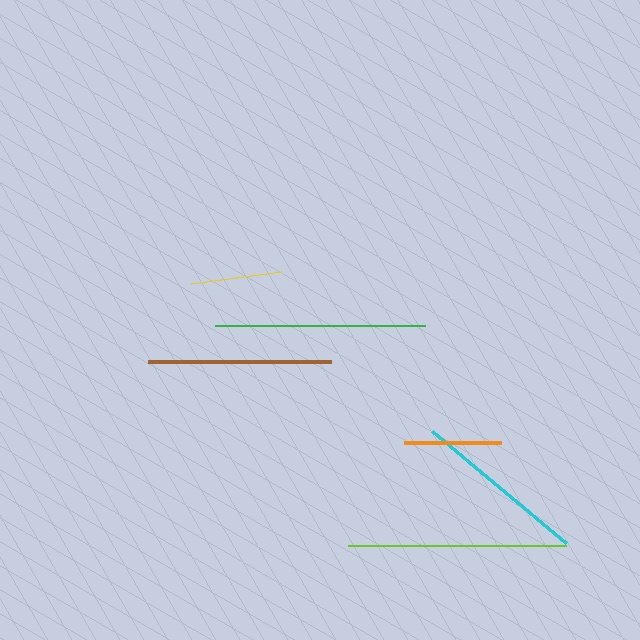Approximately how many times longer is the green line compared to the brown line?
The green line is approximately 1.1 times the length of the brown line.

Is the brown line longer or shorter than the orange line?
The brown line is longer than the orange line.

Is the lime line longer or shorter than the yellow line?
The lime line is longer than the yellow line.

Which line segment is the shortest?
The yellow line is the shortest at approximately 91 pixels.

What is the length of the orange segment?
The orange segment is approximately 97 pixels long.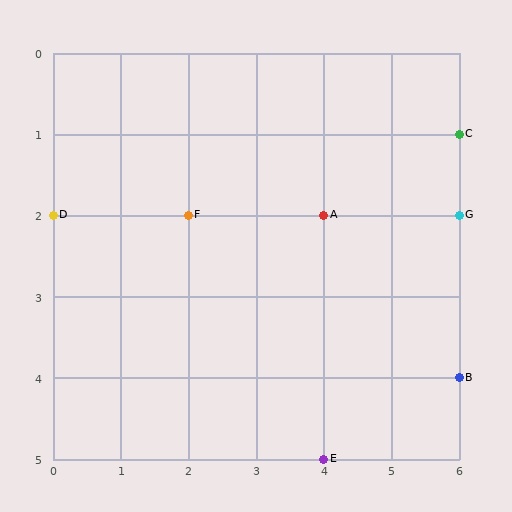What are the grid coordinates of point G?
Point G is at grid coordinates (6, 2).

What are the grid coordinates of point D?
Point D is at grid coordinates (0, 2).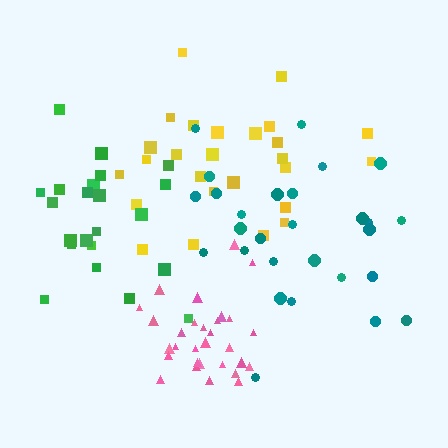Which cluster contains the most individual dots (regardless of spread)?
Pink (30).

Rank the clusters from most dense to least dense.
pink, teal, green, yellow.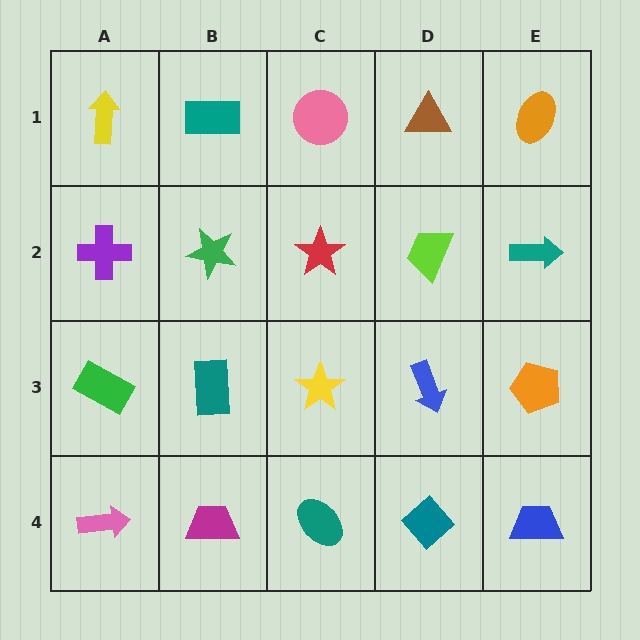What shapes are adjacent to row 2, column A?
A yellow arrow (row 1, column A), a green rectangle (row 3, column A), a green star (row 2, column B).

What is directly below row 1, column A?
A purple cross.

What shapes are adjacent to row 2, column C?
A pink circle (row 1, column C), a yellow star (row 3, column C), a green star (row 2, column B), a lime trapezoid (row 2, column D).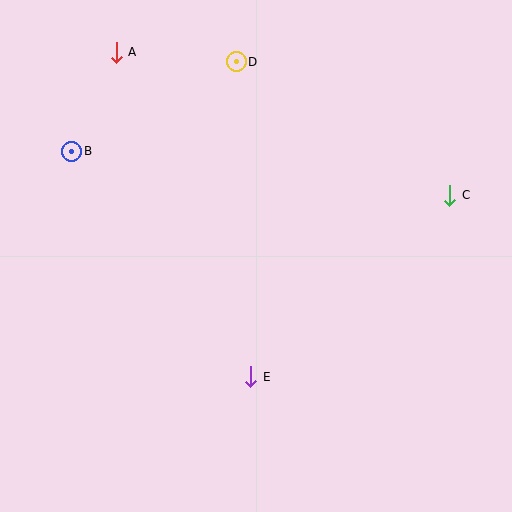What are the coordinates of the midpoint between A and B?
The midpoint between A and B is at (94, 102).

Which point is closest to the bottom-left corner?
Point E is closest to the bottom-left corner.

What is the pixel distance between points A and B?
The distance between A and B is 109 pixels.